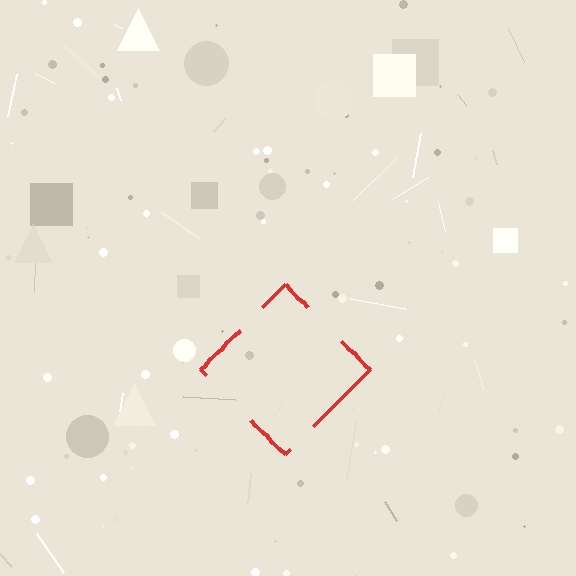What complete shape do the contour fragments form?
The contour fragments form a diamond.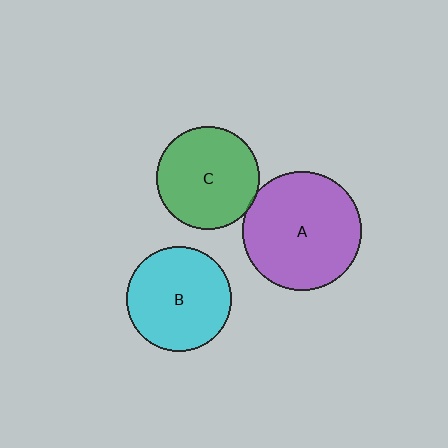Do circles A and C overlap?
Yes.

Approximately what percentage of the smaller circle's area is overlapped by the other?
Approximately 5%.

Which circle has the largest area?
Circle A (purple).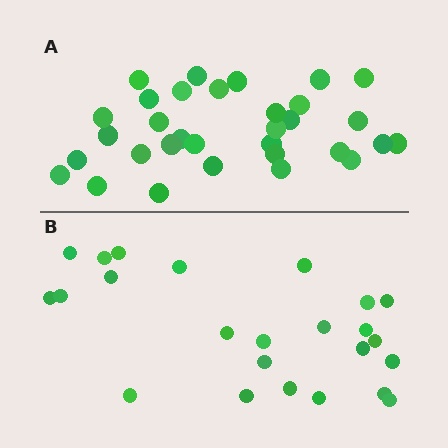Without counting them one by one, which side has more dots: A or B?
Region A (the top region) has more dots.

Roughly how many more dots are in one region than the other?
Region A has roughly 8 or so more dots than region B.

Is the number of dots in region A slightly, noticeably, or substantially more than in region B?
Region A has noticeably more, but not dramatically so. The ratio is roughly 1.3 to 1.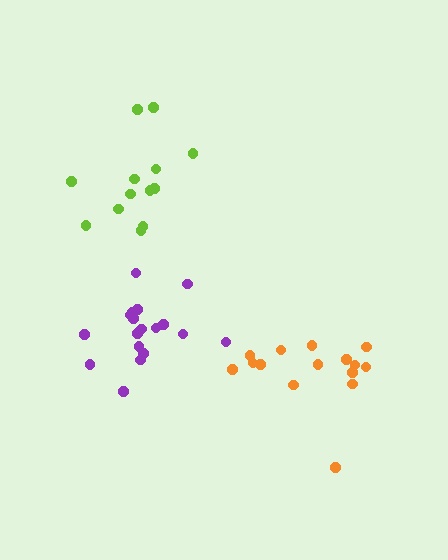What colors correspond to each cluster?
The clusters are colored: purple, lime, orange.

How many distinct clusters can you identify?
There are 3 distinct clusters.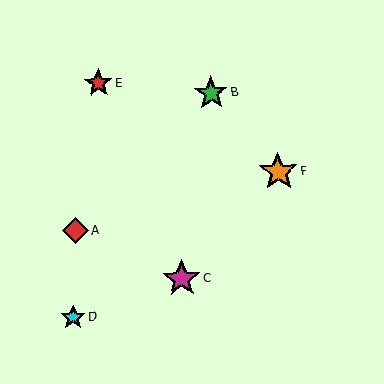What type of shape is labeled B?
Shape B is a green star.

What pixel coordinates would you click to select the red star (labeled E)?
Click at (98, 83) to select the red star E.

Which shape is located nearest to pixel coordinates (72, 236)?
The red diamond (labeled A) at (75, 231) is nearest to that location.